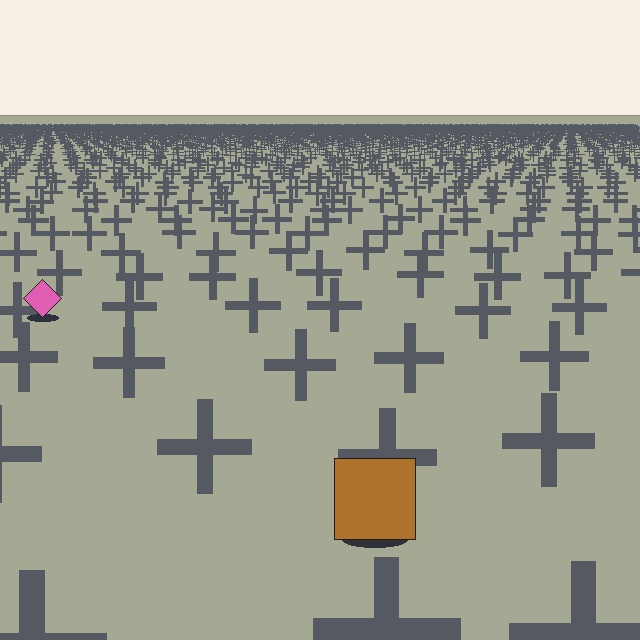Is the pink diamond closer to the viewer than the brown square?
No. The brown square is closer — you can tell from the texture gradient: the ground texture is coarser near it.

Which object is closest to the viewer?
The brown square is closest. The texture marks near it are larger and more spread out.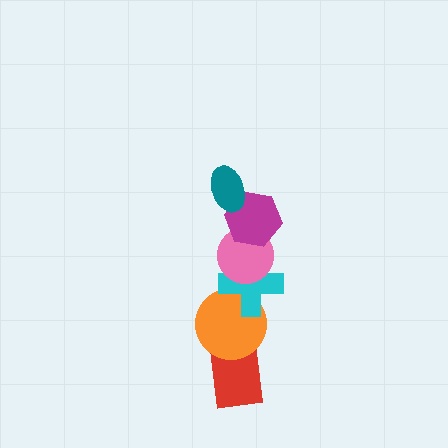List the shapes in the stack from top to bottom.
From top to bottom: the teal ellipse, the magenta hexagon, the pink circle, the cyan cross, the orange circle, the red rectangle.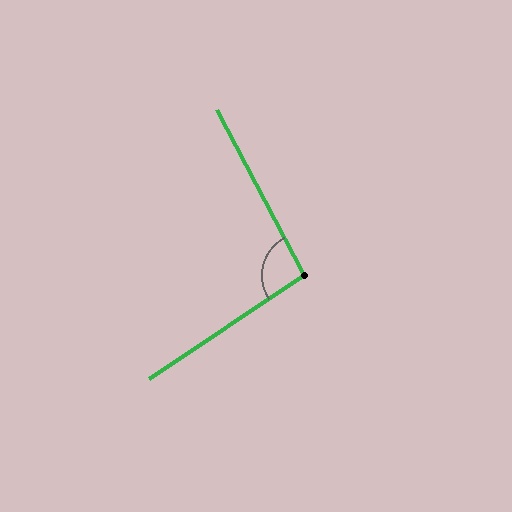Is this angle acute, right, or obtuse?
It is obtuse.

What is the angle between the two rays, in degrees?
Approximately 96 degrees.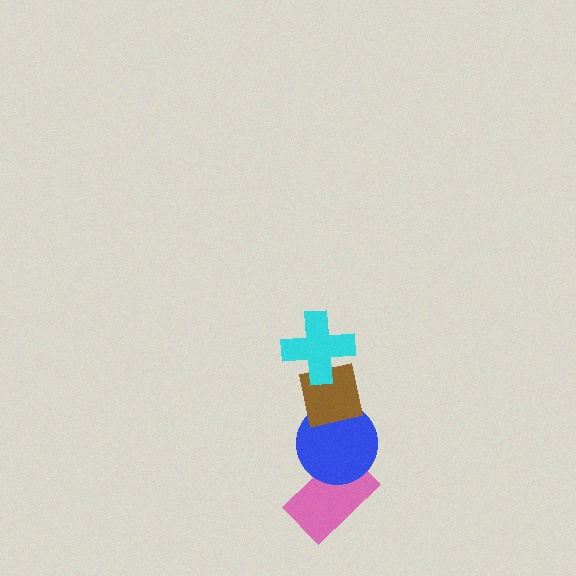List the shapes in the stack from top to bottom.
From top to bottom: the cyan cross, the brown square, the blue circle, the pink rectangle.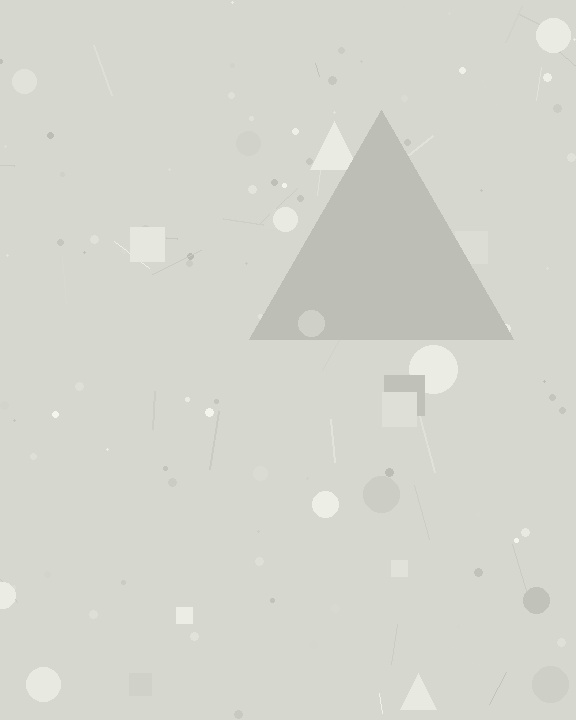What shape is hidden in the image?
A triangle is hidden in the image.